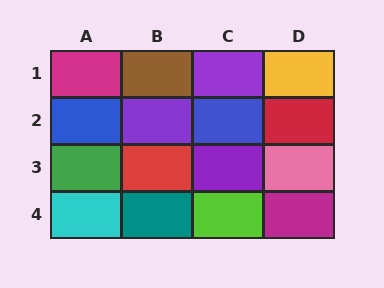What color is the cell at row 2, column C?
Blue.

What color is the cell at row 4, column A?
Cyan.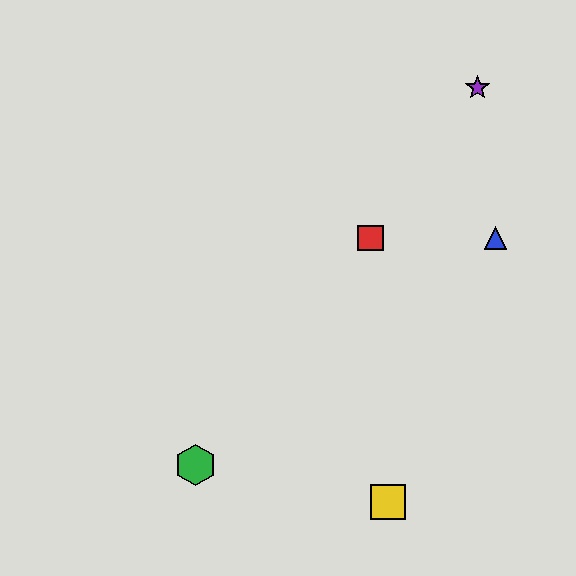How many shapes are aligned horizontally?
2 shapes (the red square, the blue triangle) are aligned horizontally.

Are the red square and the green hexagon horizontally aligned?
No, the red square is at y≈238 and the green hexagon is at y≈465.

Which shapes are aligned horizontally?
The red square, the blue triangle are aligned horizontally.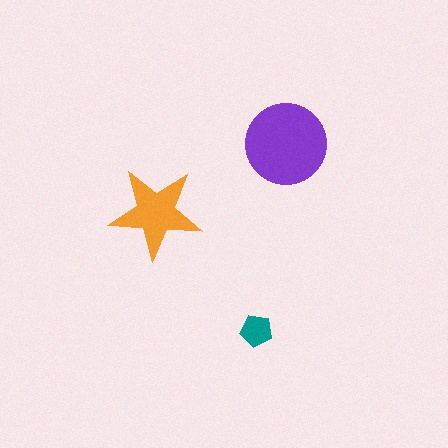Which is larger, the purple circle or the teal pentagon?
The purple circle.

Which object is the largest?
The purple circle.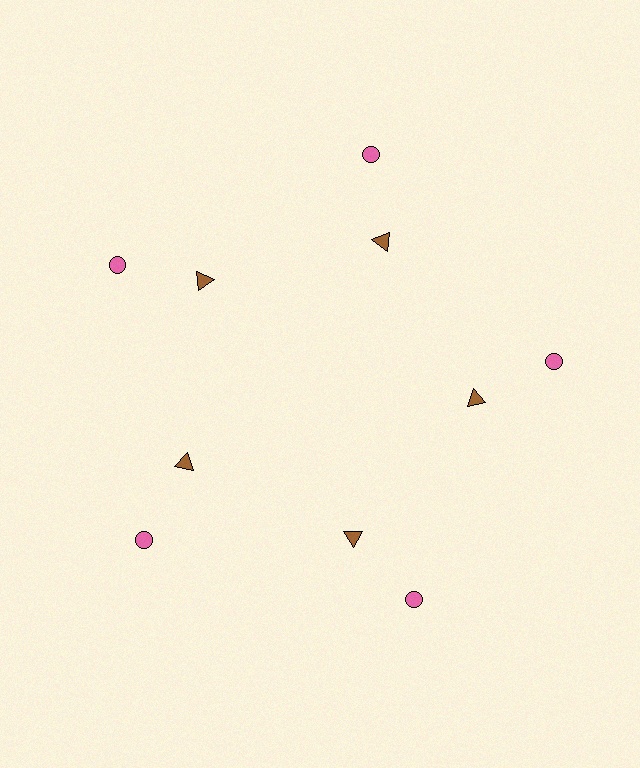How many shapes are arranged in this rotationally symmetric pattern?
There are 10 shapes, arranged in 5 groups of 2.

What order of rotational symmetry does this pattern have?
This pattern has 5-fold rotational symmetry.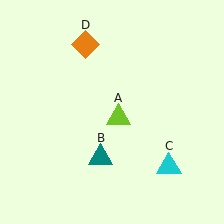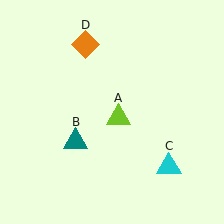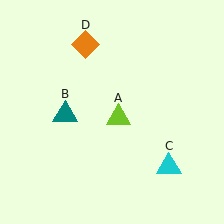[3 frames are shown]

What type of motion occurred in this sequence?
The teal triangle (object B) rotated clockwise around the center of the scene.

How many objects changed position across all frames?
1 object changed position: teal triangle (object B).